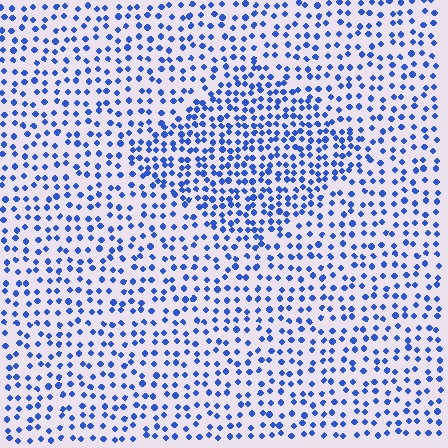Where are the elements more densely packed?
The elements are more densely packed inside the diamond boundary.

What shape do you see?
I see a diamond.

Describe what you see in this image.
The image contains small blue elements arranged at two different densities. A diamond-shaped region is visible where the elements are more densely packed than the surrounding area.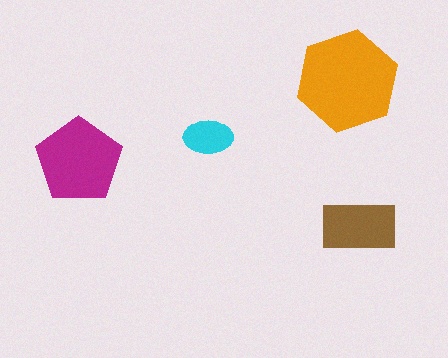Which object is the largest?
The orange hexagon.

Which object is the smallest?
The cyan ellipse.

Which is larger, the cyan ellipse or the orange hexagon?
The orange hexagon.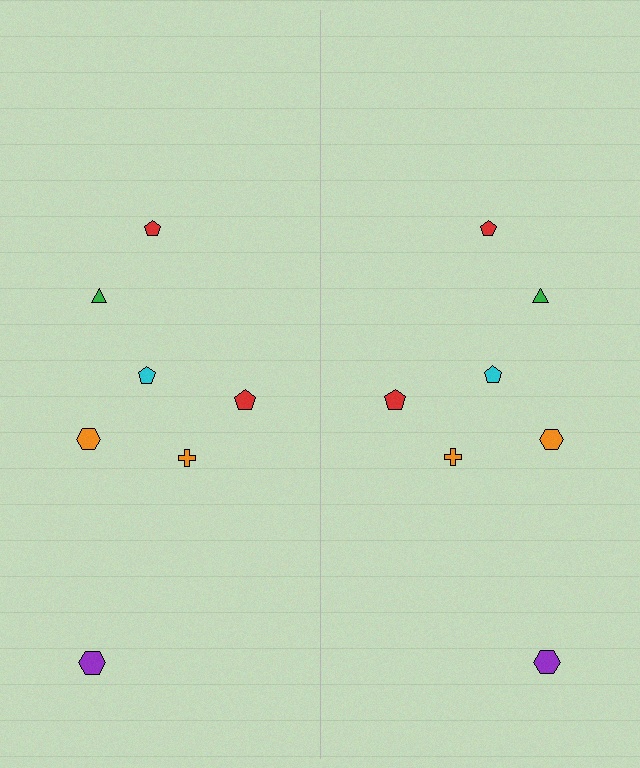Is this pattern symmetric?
Yes, this pattern has bilateral (reflection) symmetry.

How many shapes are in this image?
There are 14 shapes in this image.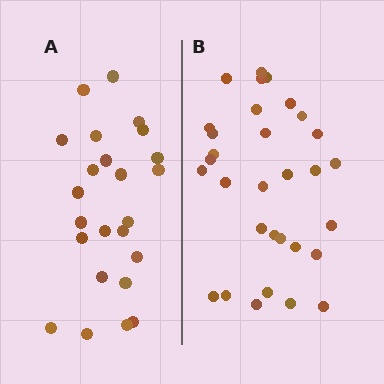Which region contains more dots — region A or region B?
Region B (the right region) has more dots.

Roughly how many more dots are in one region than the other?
Region B has roughly 8 or so more dots than region A.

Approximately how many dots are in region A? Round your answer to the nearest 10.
About 20 dots. (The exact count is 24, which rounds to 20.)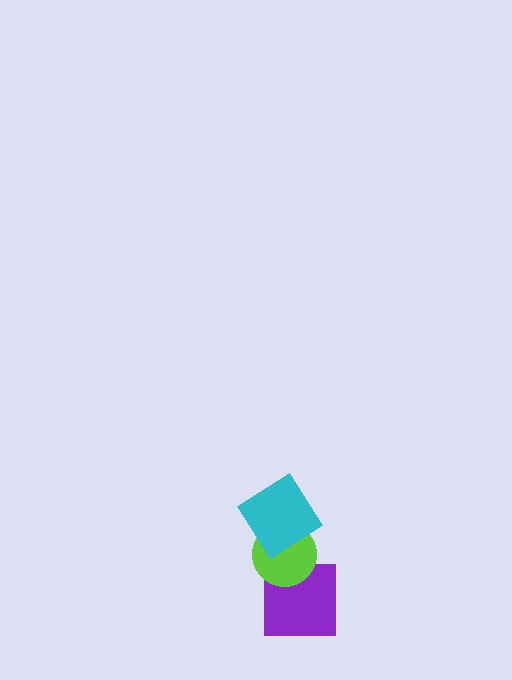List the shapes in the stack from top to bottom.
From top to bottom: the cyan diamond, the lime circle, the purple square.